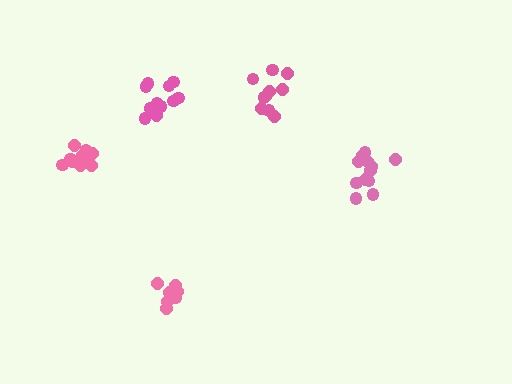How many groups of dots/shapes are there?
There are 5 groups.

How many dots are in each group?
Group 1: 13 dots, Group 2: 11 dots, Group 3: 12 dots, Group 4: 7 dots, Group 5: 10 dots (53 total).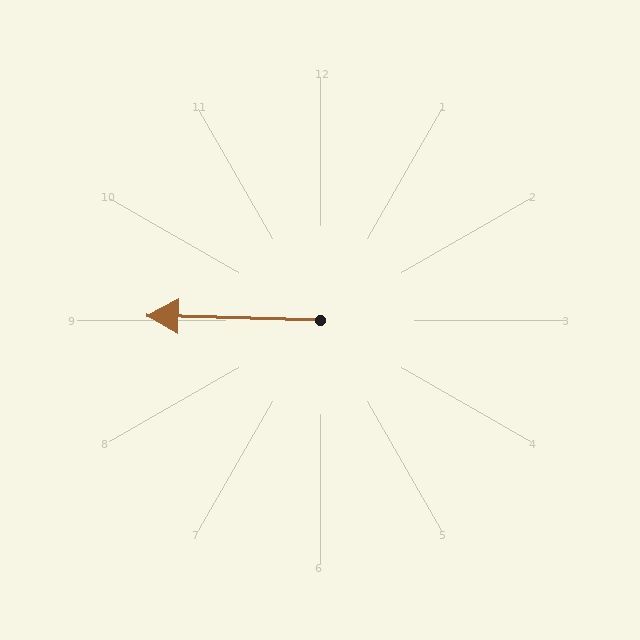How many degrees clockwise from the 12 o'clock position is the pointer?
Approximately 272 degrees.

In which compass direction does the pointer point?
West.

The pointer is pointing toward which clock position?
Roughly 9 o'clock.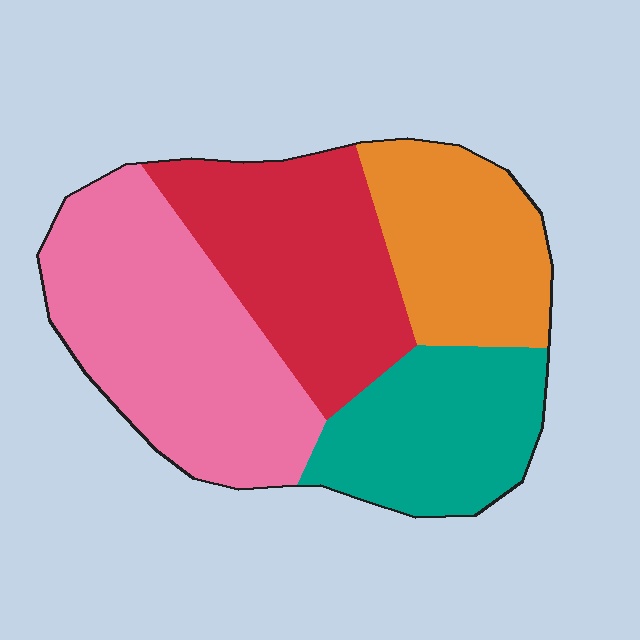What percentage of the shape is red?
Red covers about 25% of the shape.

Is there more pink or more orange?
Pink.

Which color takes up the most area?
Pink, at roughly 35%.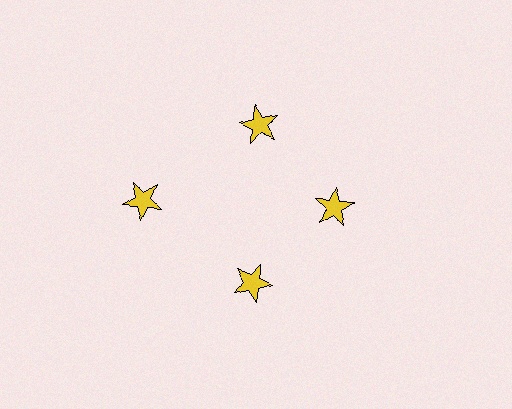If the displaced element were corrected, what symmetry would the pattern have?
It would have 4-fold rotational symmetry — the pattern would map onto itself every 90 degrees.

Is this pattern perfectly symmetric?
No. The 4 yellow stars are arranged in a ring, but one element near the 9 o'clock position is pushed outward from the center, breaking the 4-fold rotational symmetry.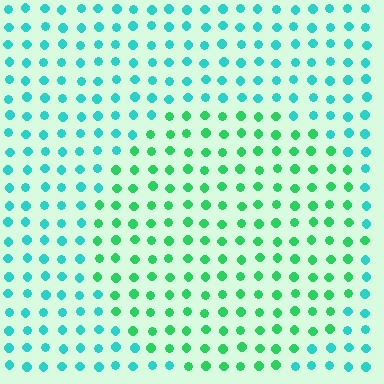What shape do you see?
I see a circle.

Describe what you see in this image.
The image is filled with small cyan elements in a uniform arrangement. A circle-shaped region is visible where the elements are tinted to a slightly different hue, forming a subtle color boundary.